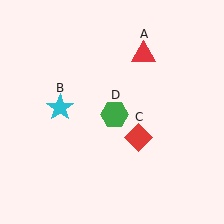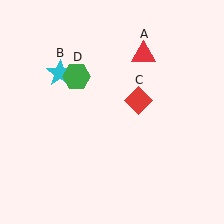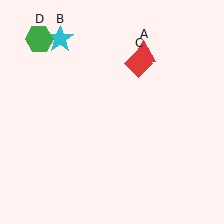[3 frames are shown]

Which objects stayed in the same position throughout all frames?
Red triangle (object A) remained stationary.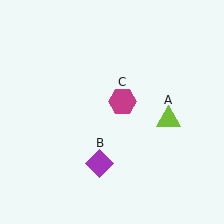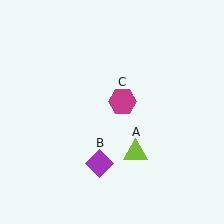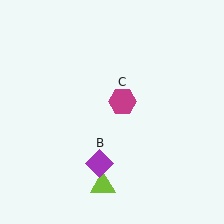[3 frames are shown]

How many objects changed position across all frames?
1 object changed position: lime triangle (object A).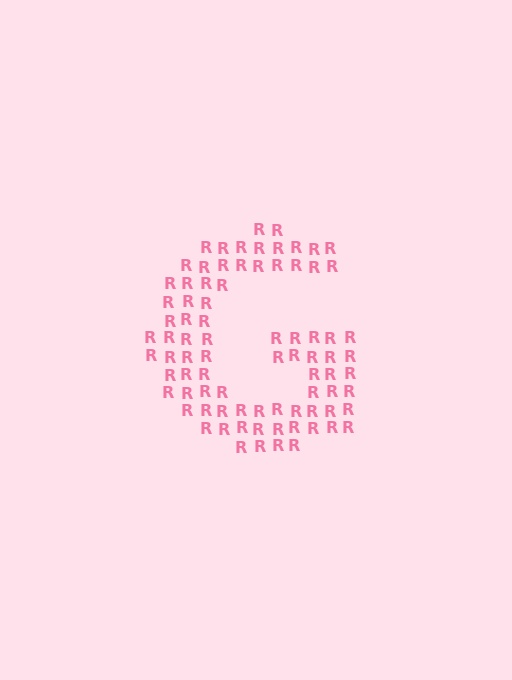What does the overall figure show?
The overall figure shows the letter G.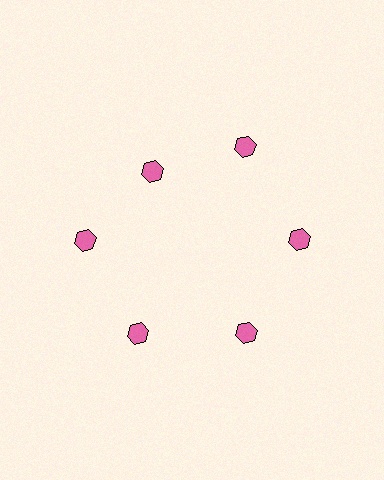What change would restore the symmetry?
The symmetry would be restored by moving it outward, back onto the ring so that all 6 hexagons sit at equal angles and equal distance from the center.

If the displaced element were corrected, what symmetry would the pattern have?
It would have 6-fold rotational symmetry — the pattern would map onto itself every 60 degrees.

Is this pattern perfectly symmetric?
No. The 6 pink hexagons are arranged in a ring, but one element near the 11 o'clock position is pulled inward toward the center, breaking the 6-fold rotational symmetry.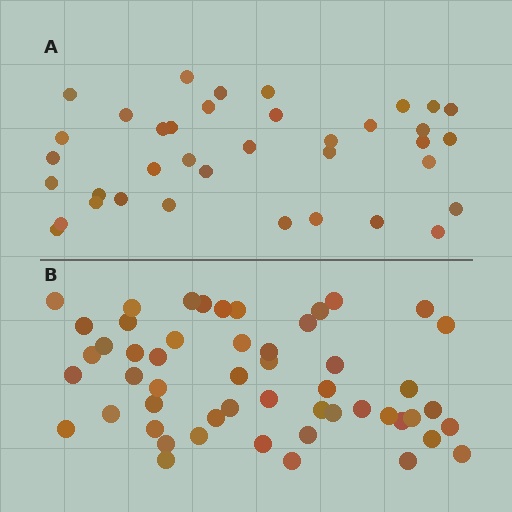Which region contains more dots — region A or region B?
Region B (the bottom region) has more dots.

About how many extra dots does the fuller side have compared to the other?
Region B has approximately 15 more dots than region A.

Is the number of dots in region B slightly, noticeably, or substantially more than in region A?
Region B has noticeably more, but not dramatically so. The ratio is roughly 1.4 to 1.